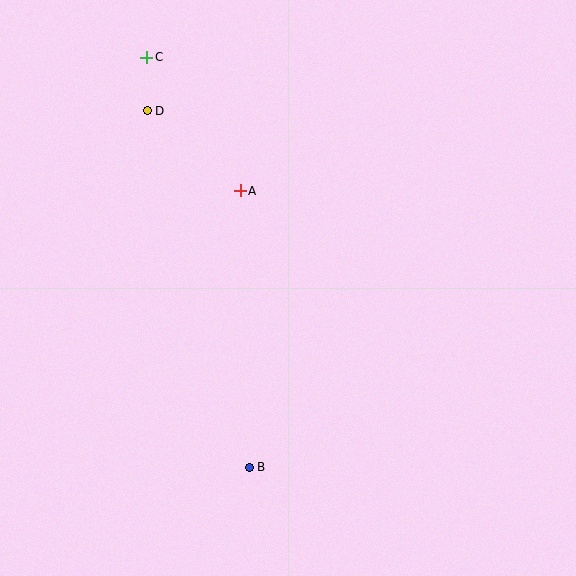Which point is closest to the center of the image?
Point A at (240, 191) is closest to the center.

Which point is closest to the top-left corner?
Point C is closest to the top-left corner.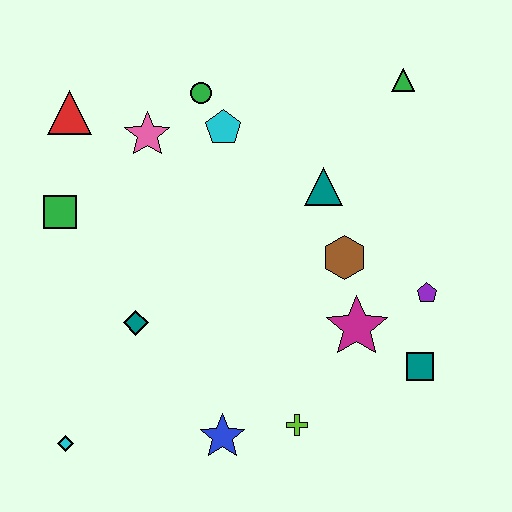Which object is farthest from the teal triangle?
The cyan diamond is farthest from the teal triangle.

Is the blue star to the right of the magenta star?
No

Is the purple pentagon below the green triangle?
Yes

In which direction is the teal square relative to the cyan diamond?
The teal square is to the right of the cyan diamond.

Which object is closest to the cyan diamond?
The teal diamond is closest to the cyan diamond.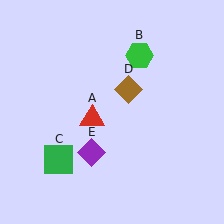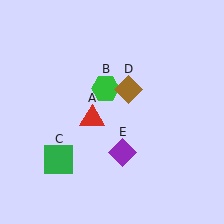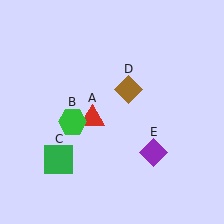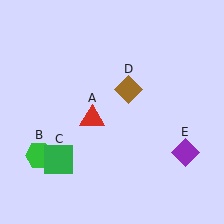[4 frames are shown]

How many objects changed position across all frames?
2 objects changed position: green hexagon (object B), purple diamond (object E).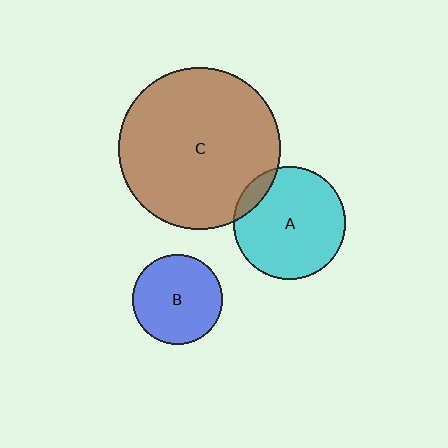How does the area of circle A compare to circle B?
Approximately 1.6 times.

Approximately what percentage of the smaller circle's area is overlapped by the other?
Approximately 10%.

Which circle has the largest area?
Circle C (brown).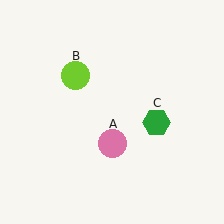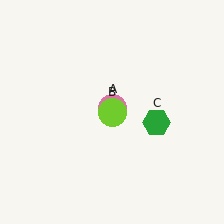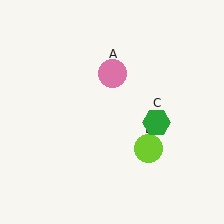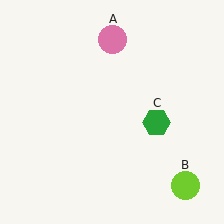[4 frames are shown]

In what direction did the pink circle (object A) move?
The pink circle (object A) moved up.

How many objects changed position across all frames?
2 objects changed position: pink circle (object A), lime circle (object B).